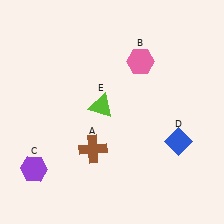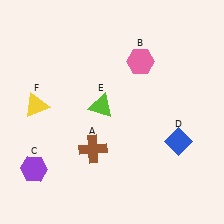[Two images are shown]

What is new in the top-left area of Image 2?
A yellow triangle (F) was added in the top-left area of Image 2.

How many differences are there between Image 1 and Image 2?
There is 1 difference between the two images.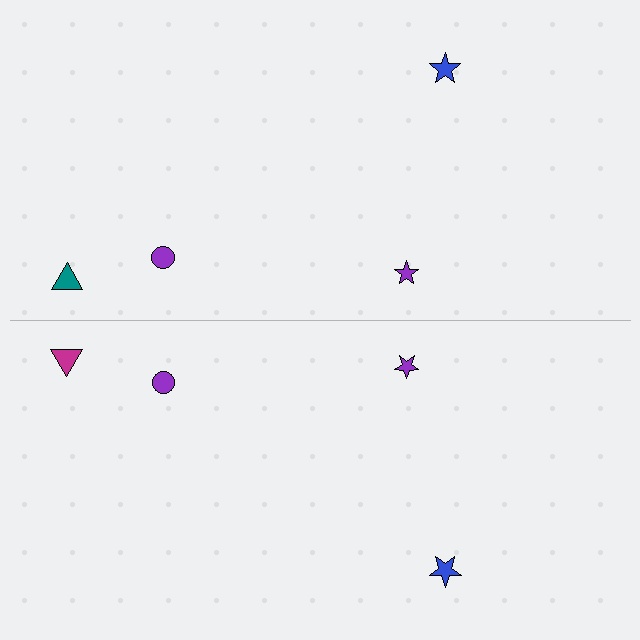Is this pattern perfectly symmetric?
No, the pattern is not perfectly symmetric. The magenta triangle on the bottom side breaks the symmetry — its mirror counterpart is teal.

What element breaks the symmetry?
The magenta triangle on the bottom side breaks the symmetry — its mirror counterpart is teal.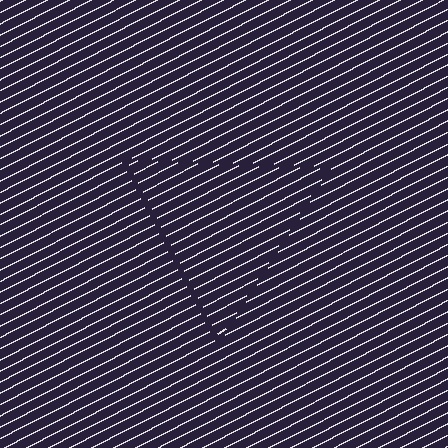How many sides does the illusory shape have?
3 sides — the line-ends trace a triangle.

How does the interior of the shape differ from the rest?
The interior of the shape contains the same grating, shifted by half a period — the contour is defined by the phase discontinuity where line-ends from the inner and outer gratings abut.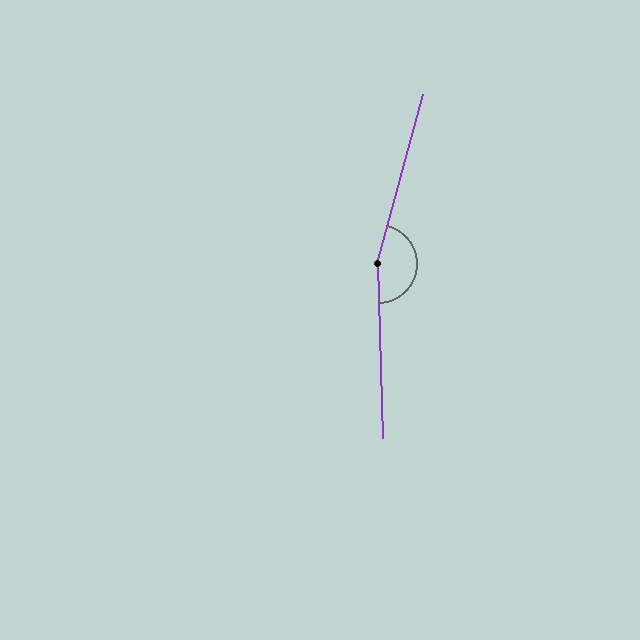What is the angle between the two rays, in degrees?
Approximately 163 degrees.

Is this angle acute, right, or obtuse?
It is obtuse.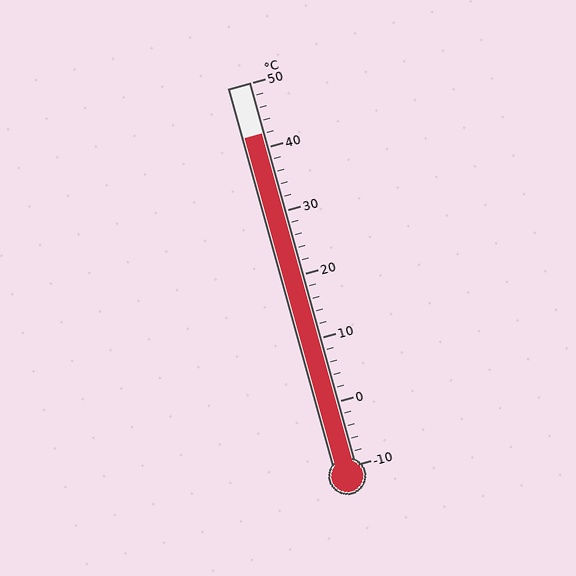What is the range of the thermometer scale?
The thermometer scale ranges from -10°C to 50°C.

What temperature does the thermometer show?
The thermometer shows approximately 42°C.